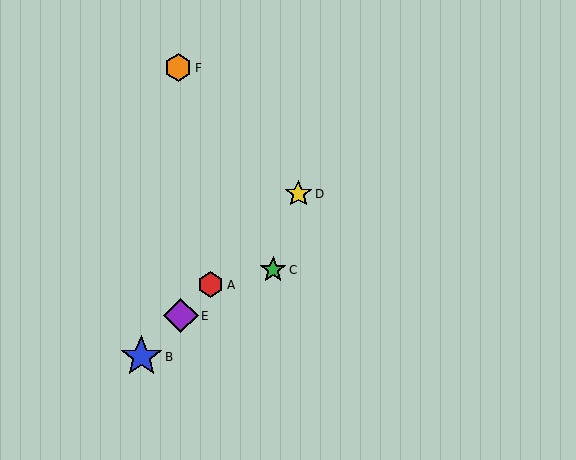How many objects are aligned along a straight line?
4 objects (A, B, D, E) are aligned along a straight line.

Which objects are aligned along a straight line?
Objects A, B, D, E are aligned along a straight line.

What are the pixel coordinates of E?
Object E is at (181, 316).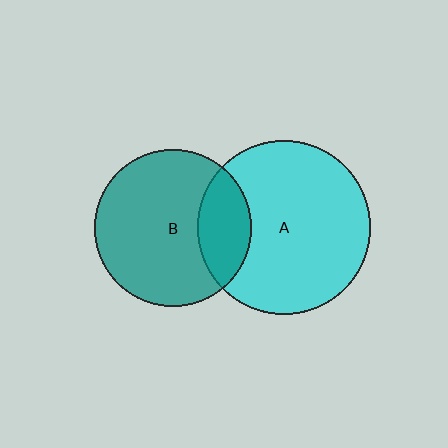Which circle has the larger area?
Circle A (cyan).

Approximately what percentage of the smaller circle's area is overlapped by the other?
Approximately 25%.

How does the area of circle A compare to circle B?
Approximately 1.2 times.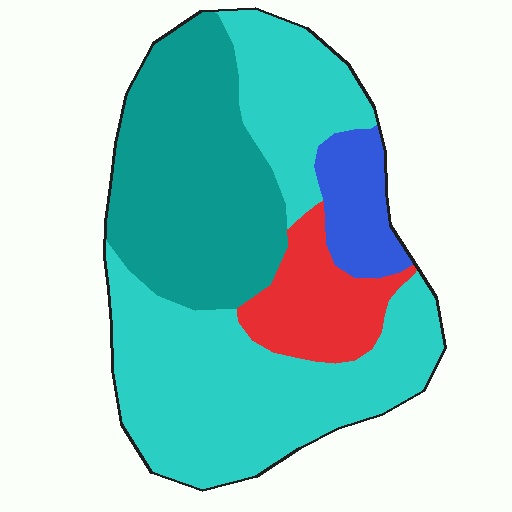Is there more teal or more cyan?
Cyan.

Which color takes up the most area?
Cyan, at roughly 50%.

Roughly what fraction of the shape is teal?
Teal takes up between a quarter and a half of the shape.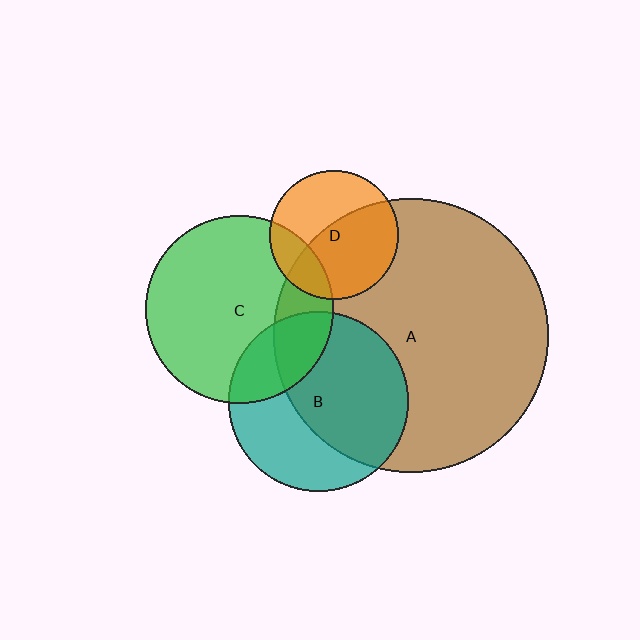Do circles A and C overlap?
Yes.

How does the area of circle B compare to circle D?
Approximately 1.9 times.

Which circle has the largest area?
Circle A (brown).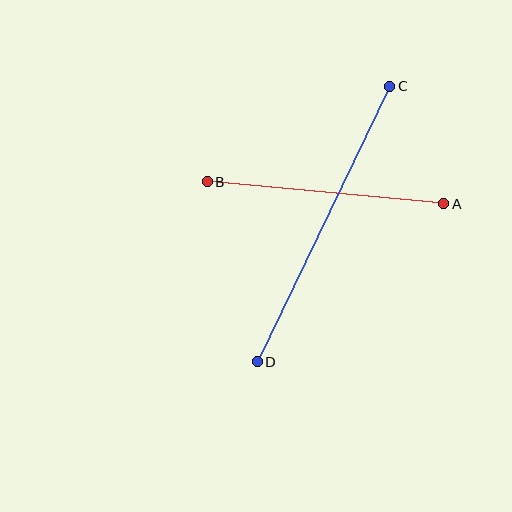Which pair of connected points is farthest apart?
Points C and D are farthest apart.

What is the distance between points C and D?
The distance is approximately 306 pixels.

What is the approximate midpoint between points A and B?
The midpoint is at approximately (325, 193) pixels.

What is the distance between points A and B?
The distance is approximately 237 pixels.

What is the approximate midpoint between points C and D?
The midpoint is at approximately (323, 224) pixels.